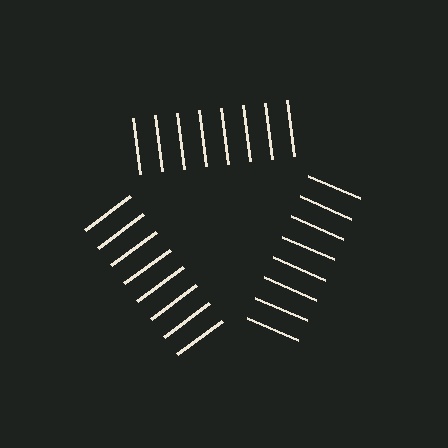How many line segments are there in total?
24 — 8 along each of the 3 edges.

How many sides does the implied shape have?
3 sides — the line-ends trace a triangle.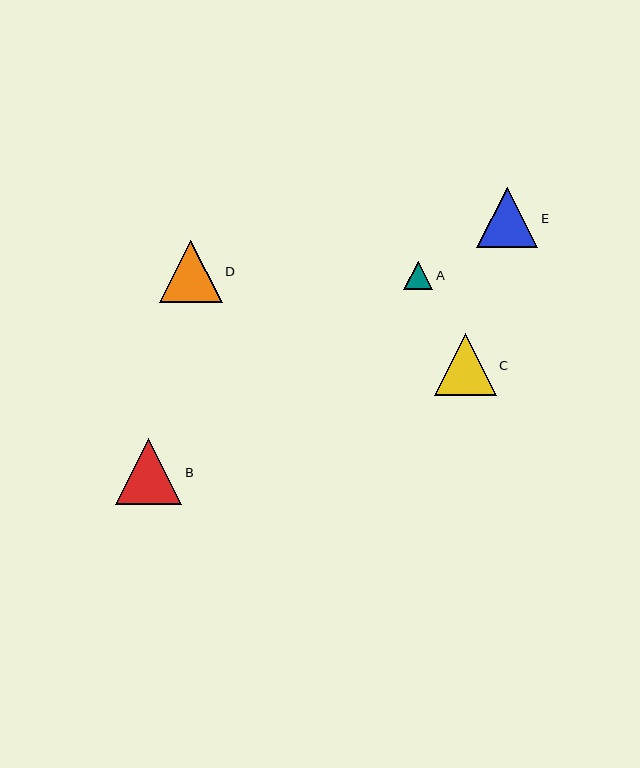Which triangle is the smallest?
Triangle A is the smallest with a size of approximately 29 pixels.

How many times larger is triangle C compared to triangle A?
Triangle C is approximately 2.1 times the size of triangle A.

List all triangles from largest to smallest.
From largest to smallest: B, D, C, E, A.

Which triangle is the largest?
Triangle B is the largest with a size of approximately 66 pixels.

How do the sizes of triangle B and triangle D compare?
Triangle B and triangle D are approximately the same size.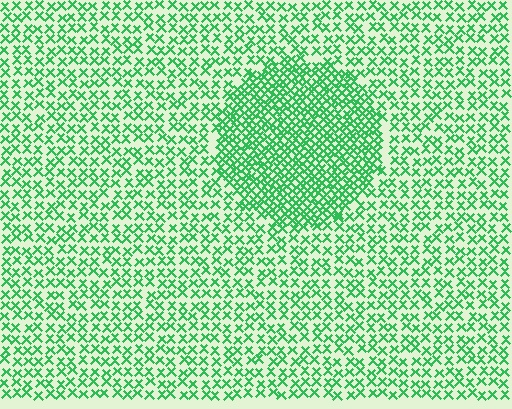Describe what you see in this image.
The image contains small green elements arranged at two different densities. A circle-shaped region is visible where the elements are more densely packed than the surrounding area.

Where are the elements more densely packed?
The elements are more densely packed inside the circle boundary.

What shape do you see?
I see a circle.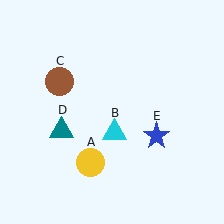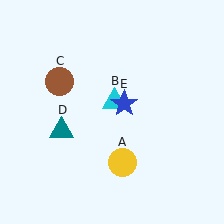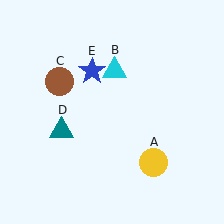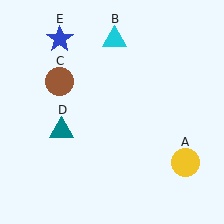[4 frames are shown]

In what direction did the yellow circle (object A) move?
The yellow circle (object A) moved right.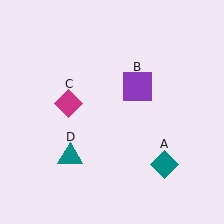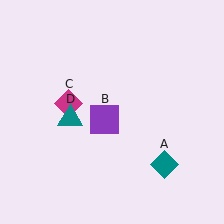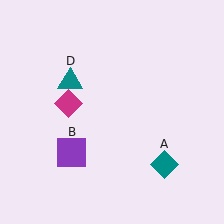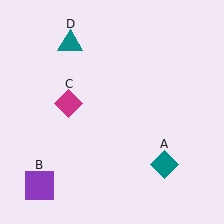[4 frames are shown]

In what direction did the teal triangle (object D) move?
The teal triangle (object D) moved up.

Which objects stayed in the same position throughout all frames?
Teal diamond (object A) and magenta diamond (object C) remained stationary.